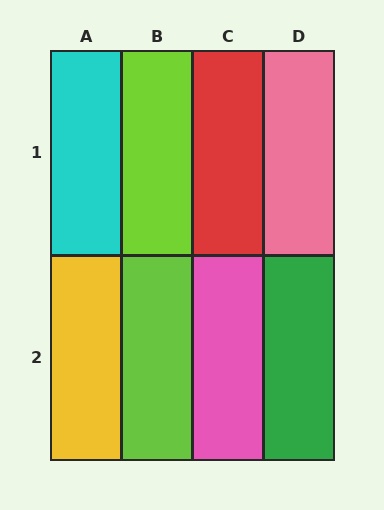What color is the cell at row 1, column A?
Cyan.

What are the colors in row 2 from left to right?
Yellow, lime, pink, green.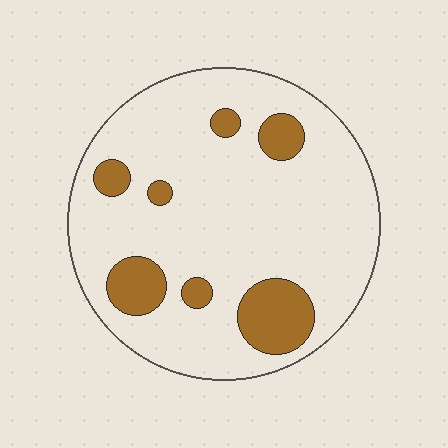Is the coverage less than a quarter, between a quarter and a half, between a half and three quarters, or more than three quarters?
Less than a quarter.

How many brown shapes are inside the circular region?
7.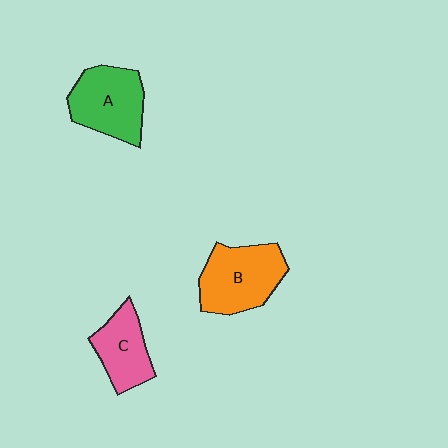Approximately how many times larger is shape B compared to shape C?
Approximately 1.4 times.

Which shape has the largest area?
Shape B (orange).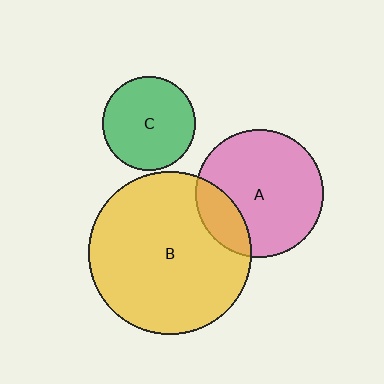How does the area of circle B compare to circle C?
Approximately 3.0 times.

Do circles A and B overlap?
Yes.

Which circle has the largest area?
Circle B (yellow).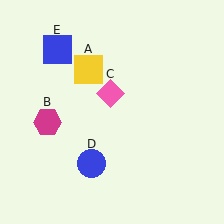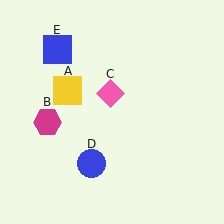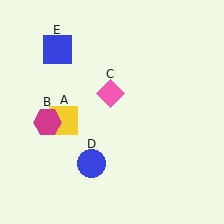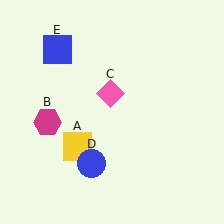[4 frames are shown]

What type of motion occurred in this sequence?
The yellow square (object A) rotated counterclockwise around the center of the scene.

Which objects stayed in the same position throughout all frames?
Magenta hexagon (object B) and pink diamond (object C) and blue circle (object D) and blue square (object E) remained stationary.